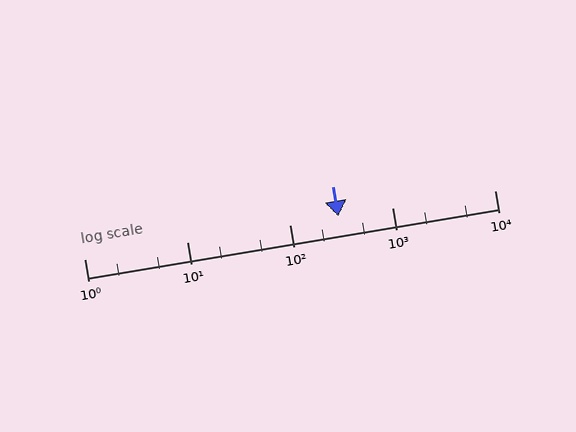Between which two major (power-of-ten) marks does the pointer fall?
The pointer is between 100 and 1000.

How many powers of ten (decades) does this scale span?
The scale spans 4 decades, from 1 to 10000.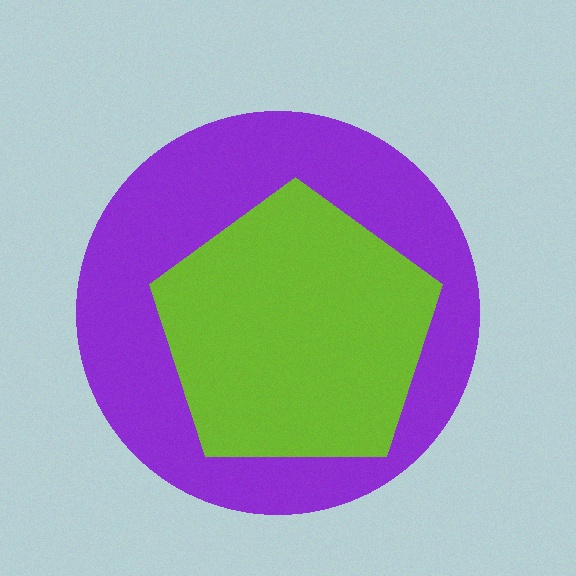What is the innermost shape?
The lime pentagon.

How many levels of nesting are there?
2.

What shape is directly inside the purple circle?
The lime pentagon.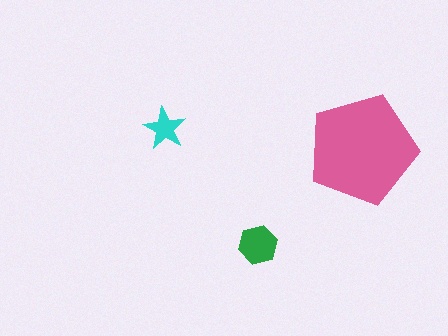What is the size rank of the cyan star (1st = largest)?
3rd.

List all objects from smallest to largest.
The cyan star, the green hexagon, the pink pentagon.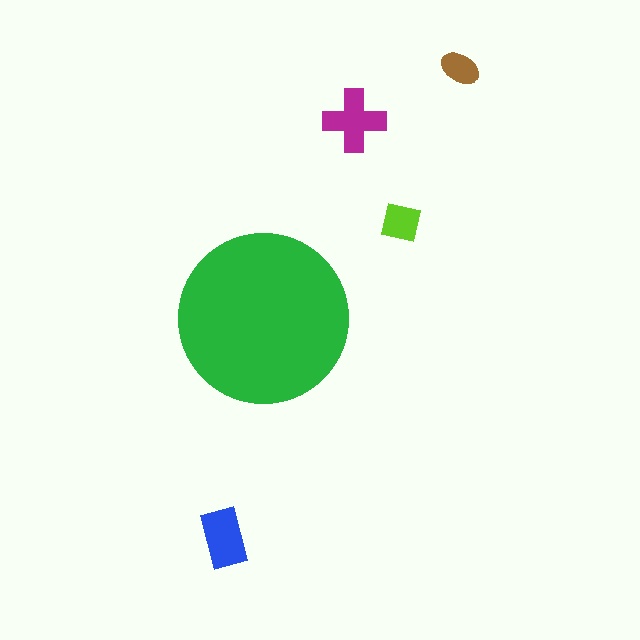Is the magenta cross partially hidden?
No, the magenta cross is fully visible.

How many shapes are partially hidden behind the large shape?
0 shapes are partially hidden.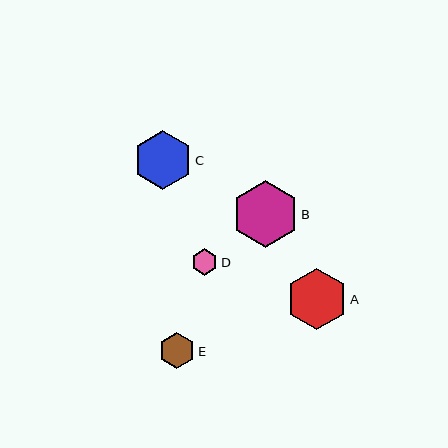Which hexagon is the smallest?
Hexagon D is the smallest with a size of approximately 26 pixels.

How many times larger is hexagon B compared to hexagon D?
Hexagon B is approximately 2.5 times the size of hexagon D.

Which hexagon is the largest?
Hexagon B is the largest with a size of approximately 67 pixels.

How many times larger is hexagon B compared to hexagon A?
Hexagon B is approximately 1.1 times the size of hexagon A.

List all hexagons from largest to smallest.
From largest to smallest: B, A, C, E, D.